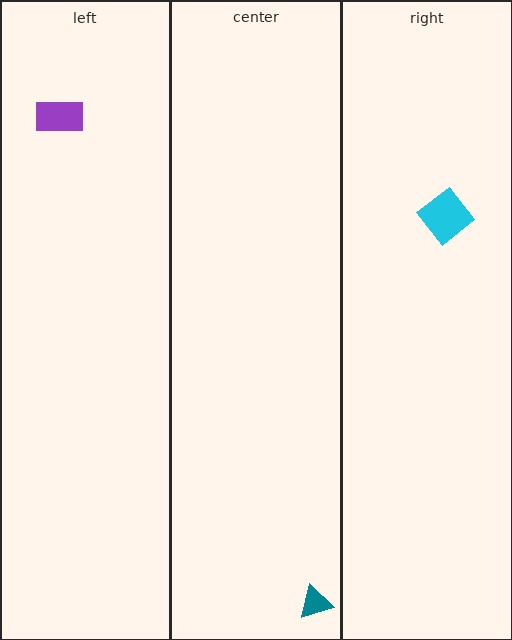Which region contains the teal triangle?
The center region.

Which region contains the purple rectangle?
The left region.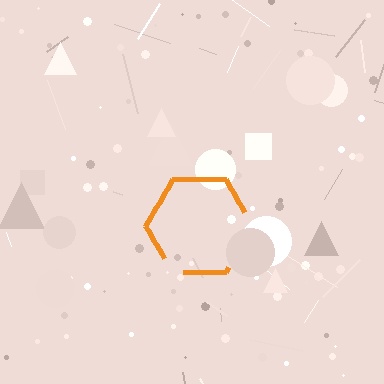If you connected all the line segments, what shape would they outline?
They would outline a hexagon.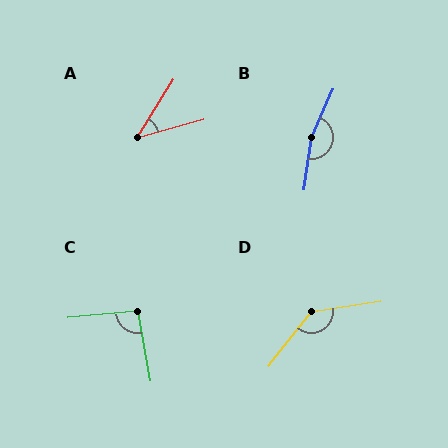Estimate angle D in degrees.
Approximately 137 degrees.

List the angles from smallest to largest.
A (42°), C (95°), D (137°), B (164°).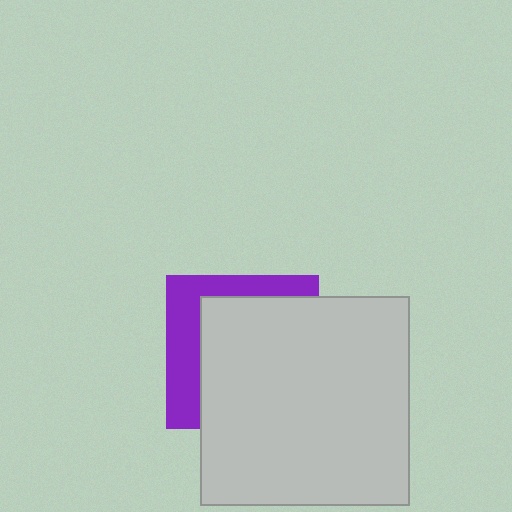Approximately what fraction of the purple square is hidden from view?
Roughly 68% of the purple square is hidden behind the light gray square.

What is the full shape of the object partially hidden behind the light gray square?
The partially hidden object is a purple square.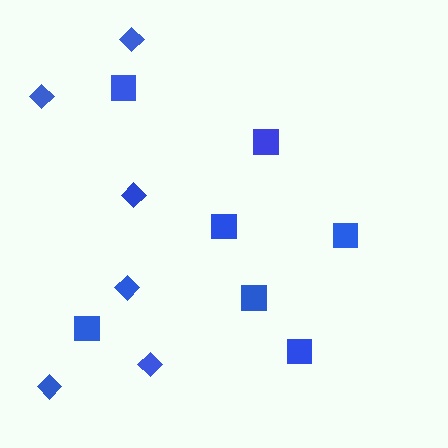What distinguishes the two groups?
There are 2 groups: one group of diamonds (6) and one group of squares (7).